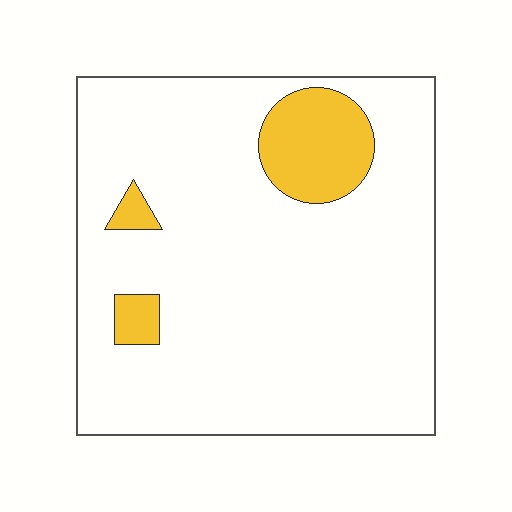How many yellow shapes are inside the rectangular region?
3.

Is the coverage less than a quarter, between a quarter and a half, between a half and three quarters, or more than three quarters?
Less than a quarter.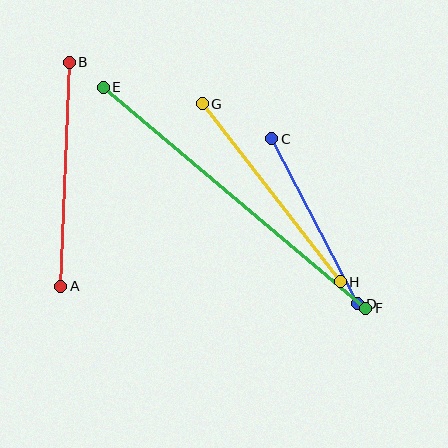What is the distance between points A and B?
The distance is approximately 224 pixels.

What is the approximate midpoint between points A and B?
The midpoint is at approximately (65, 174) pixels.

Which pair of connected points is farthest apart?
Points E and F are farthest apart.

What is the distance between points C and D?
The distance is approximately 186 pixels.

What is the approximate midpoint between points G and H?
The midpoint is at approximately (271, 193) pixels.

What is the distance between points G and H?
The distance is approximately 225 pixels.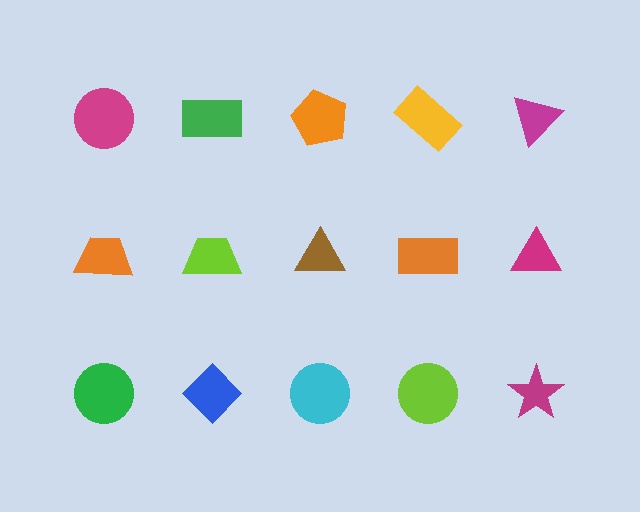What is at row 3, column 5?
A magenta star.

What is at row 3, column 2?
A blue diamond.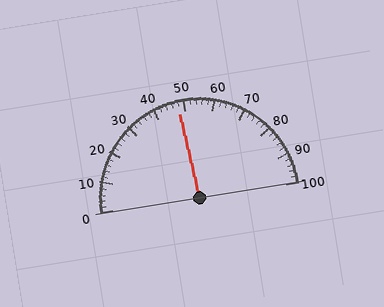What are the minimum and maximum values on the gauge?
The gauge ranges from 0 to 100.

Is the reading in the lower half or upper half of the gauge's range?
The reading is in the lower half of the range (0 to 100).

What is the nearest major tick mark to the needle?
The nearest major tick mark is 50.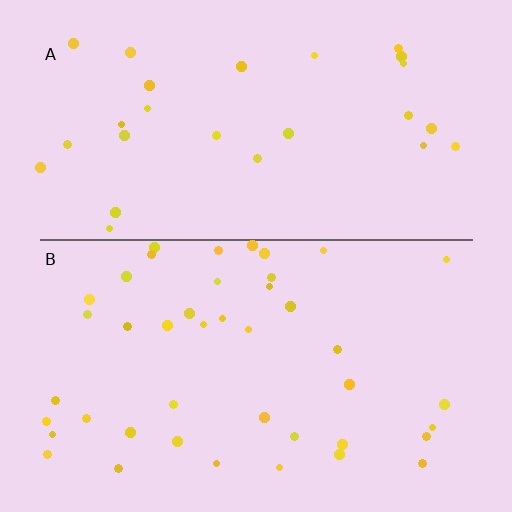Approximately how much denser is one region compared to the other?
Approximately 1.6× — region B over region A.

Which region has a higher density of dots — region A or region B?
B (the bottom).